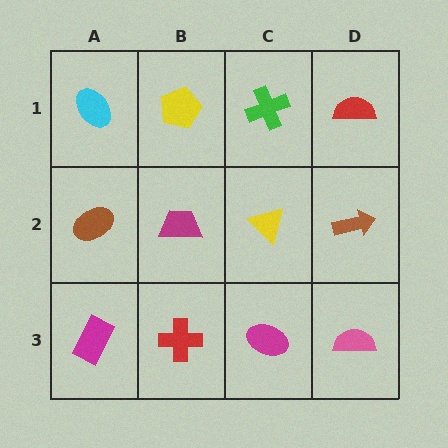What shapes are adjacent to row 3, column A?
A brown ellipse (row 2, column A), a red cross (row 3, column B).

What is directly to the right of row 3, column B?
A magenta ellipse.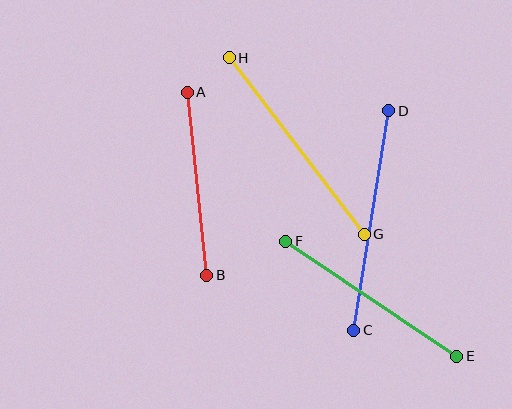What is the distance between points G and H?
The distance is approximately 223 pixels.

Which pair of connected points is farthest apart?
Points G and H are farthest apart.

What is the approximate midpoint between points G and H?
The midpoint is at approximately (297, 146) pixels.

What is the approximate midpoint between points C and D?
The midpoint is at approximately (371, 221) pixels.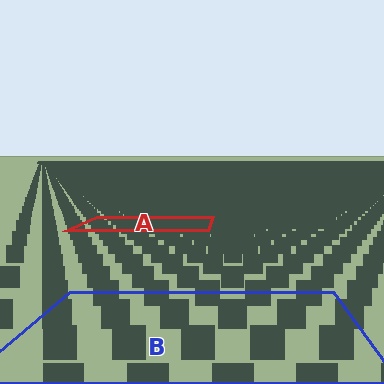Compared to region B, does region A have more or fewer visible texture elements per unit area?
Region A has more texture elements per unit area — they are packed more densely because it is farther away.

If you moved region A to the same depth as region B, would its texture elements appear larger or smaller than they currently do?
They would appear larger. At a closer depth, the same texture elements are projected at a bigger on-screen size.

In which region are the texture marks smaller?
The texture marks are smaller in region A, because it is farther away.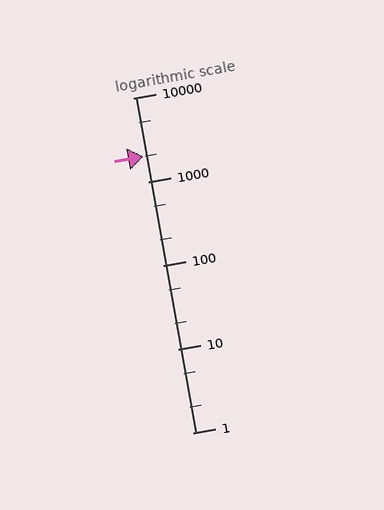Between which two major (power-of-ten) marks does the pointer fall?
The pointer is between 1000 and 10000.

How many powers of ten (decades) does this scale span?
The scale spans 4 decades, from 1 to 10000.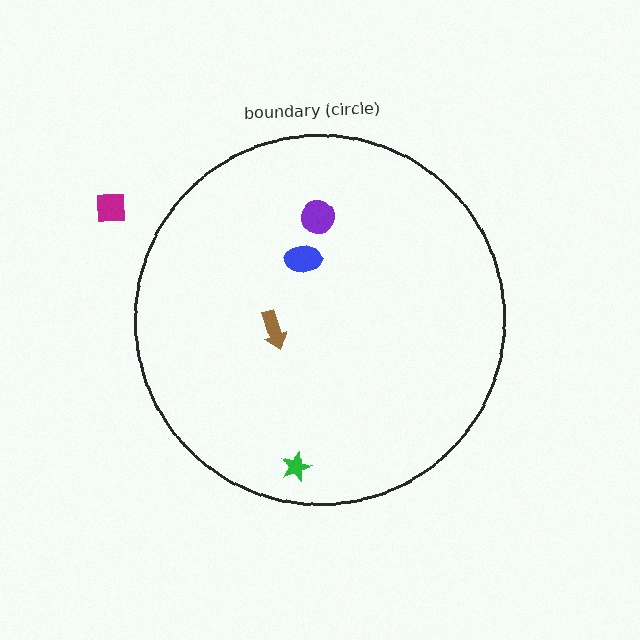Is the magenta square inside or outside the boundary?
Outside.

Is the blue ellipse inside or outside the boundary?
Inside.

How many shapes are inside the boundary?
4 inside, 1 outside.